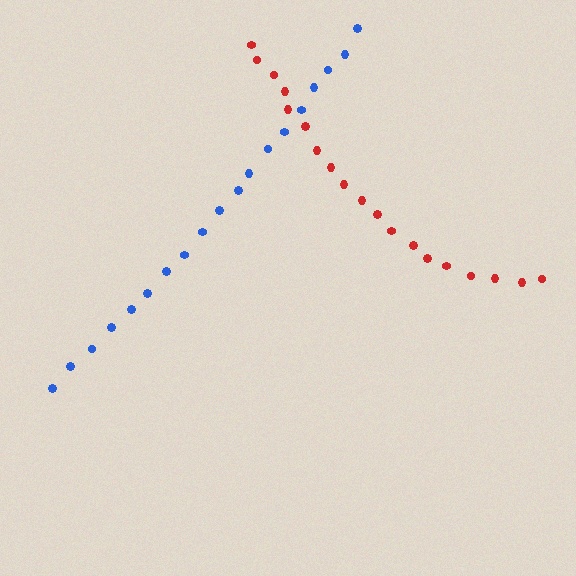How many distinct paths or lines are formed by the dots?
There are 2 distinct paths.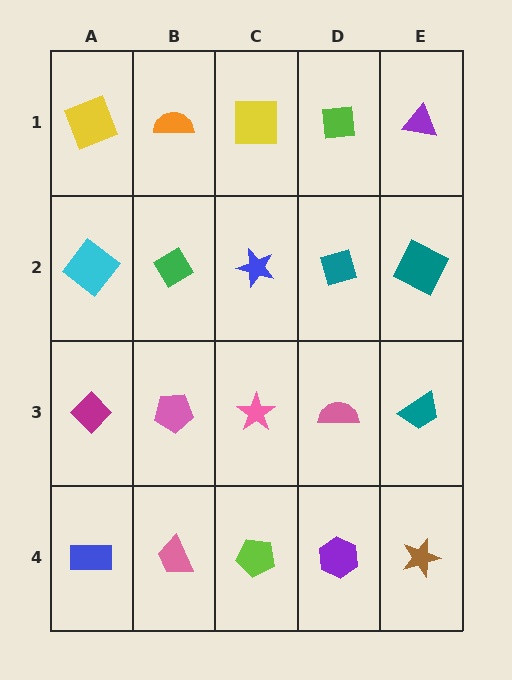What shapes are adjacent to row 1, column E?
A teal square (row 2, column E), a lime square (row 1, column D).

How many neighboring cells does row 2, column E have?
3.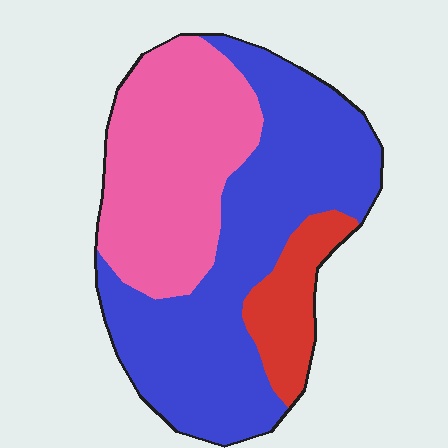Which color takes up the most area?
Blue, at roughly 50%.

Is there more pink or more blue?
Blue.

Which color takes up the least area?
Red, at roughly 10%.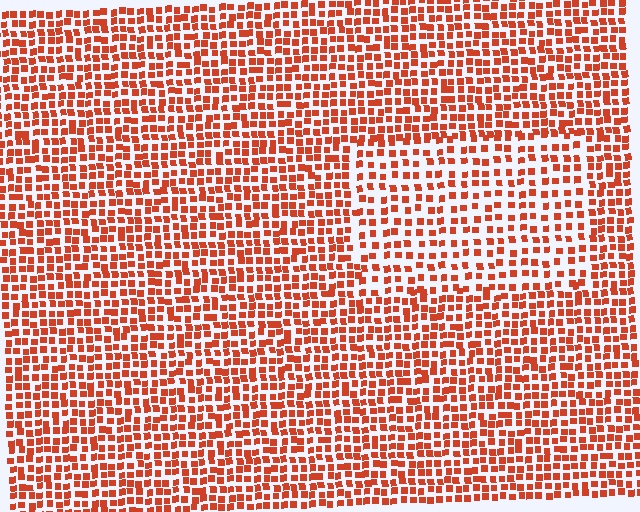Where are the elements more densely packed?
The elements are more densely packed outside the rectangle boundary.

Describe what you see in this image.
The image contains small red elements arranged at two different densities. A rectangle-shaped region is visible where the elements are less densely packed than the surrounding area.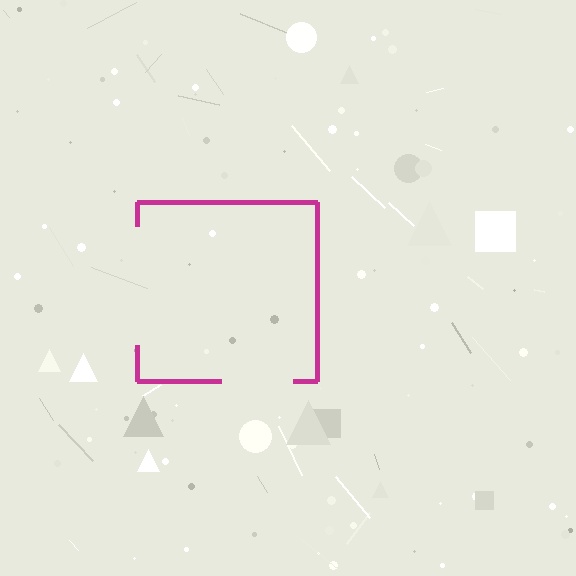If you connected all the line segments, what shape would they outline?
They would outline a square.